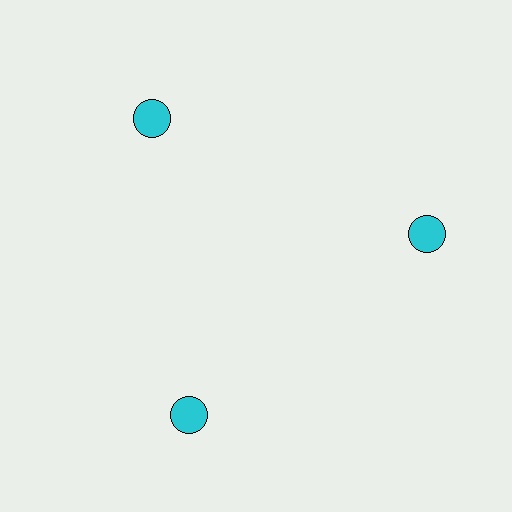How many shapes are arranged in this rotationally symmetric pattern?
There are 3 shapes, arranged in 3 groups of 1.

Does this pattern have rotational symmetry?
Yes, this pattern has 3-fold rotational symmetry. It looks the same after rotating 120 degrees around the center.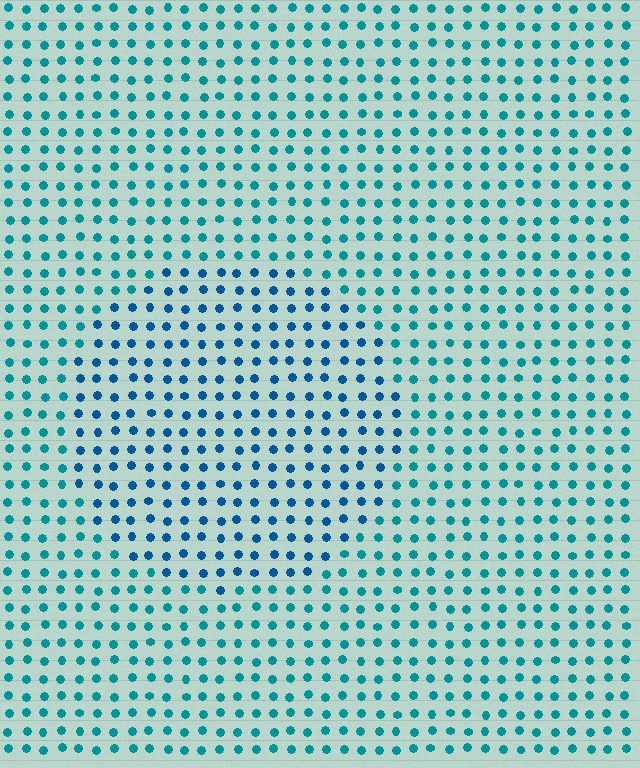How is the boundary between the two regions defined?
The boundary is defined purely by a slight shift in hue (about 23 degrees). Spacing, size, and orientation are identical on both sides.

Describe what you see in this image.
The image is filled with small teal elements in a uniform arrangement. A circle-shaped region is visible where the elements are tinted to a slightly different hue, forming a subtle color boundary.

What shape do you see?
I see a circle.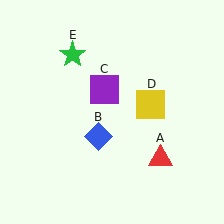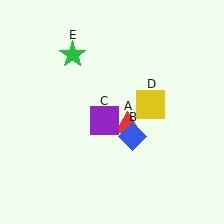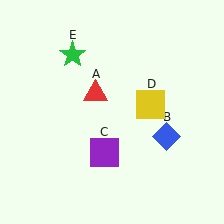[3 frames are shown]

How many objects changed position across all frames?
3 objects changed position: red triangle (object A), blue diamond (object B), purple square (object C).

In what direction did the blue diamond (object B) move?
The blue diamond (object B) moved right.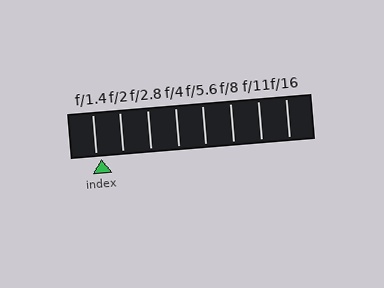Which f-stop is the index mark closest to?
The index mark is closest to f/1.4.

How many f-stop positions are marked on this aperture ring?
There are 8 f-stop positions marked.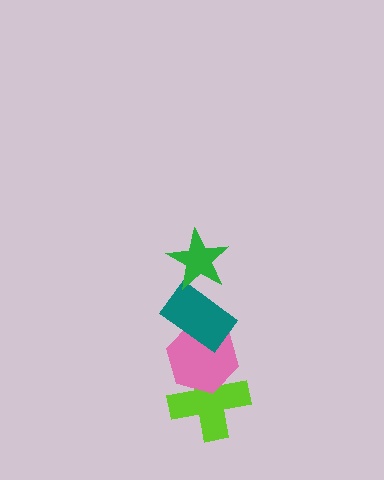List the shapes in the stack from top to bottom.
From top to bottom: the green star, the teal rectangle, the pink hexagon, the lime cross.